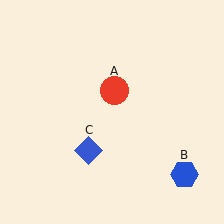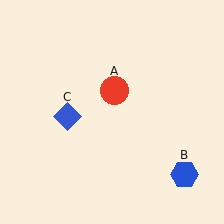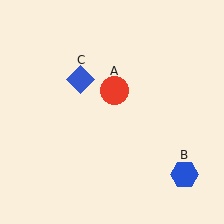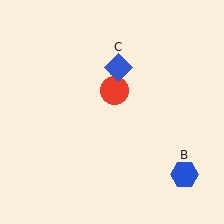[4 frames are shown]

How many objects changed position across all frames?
1 object changed position: blue diamond (object C).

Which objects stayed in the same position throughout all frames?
Red circle (object A) and blue hexagon (object B) remained stationary.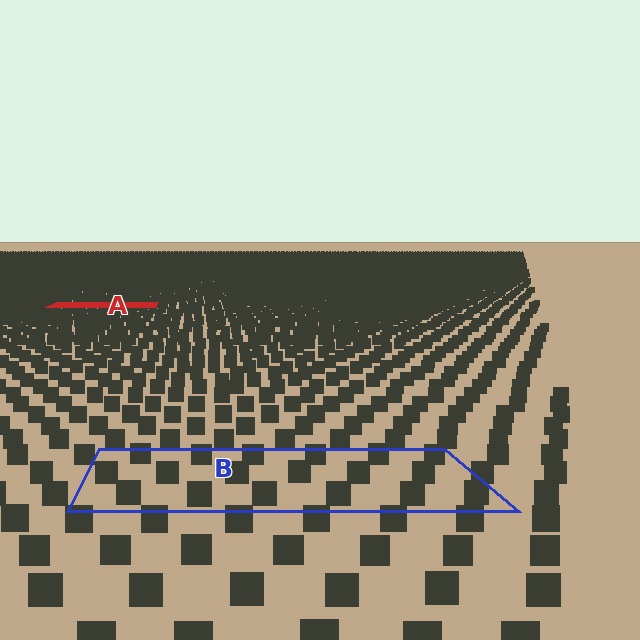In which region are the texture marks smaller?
The texture marks are smaller in region A, because it is farther away.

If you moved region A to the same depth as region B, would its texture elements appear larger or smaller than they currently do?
They would appear larger. At a closer depth, the same texture elements are projected at a bigger on-screen size.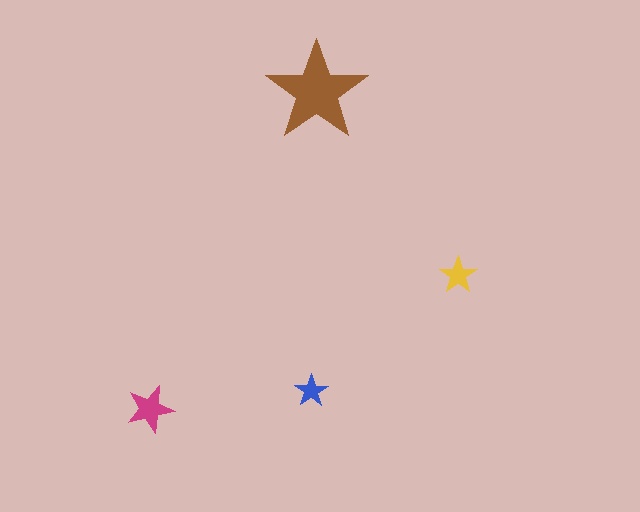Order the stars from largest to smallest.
the brown one, the magenta one, the yellow one, the blue one.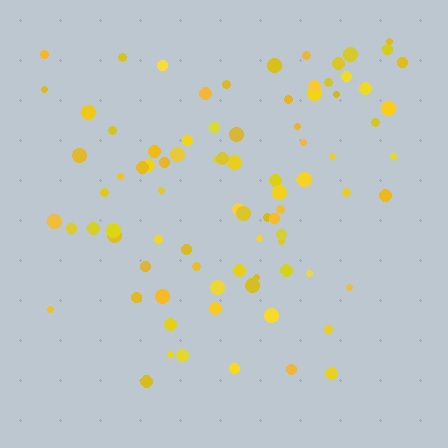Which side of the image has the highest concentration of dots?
The top.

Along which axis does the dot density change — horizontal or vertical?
Vertical.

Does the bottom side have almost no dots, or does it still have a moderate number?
Still a moderate number, just noticeably fewer than the top.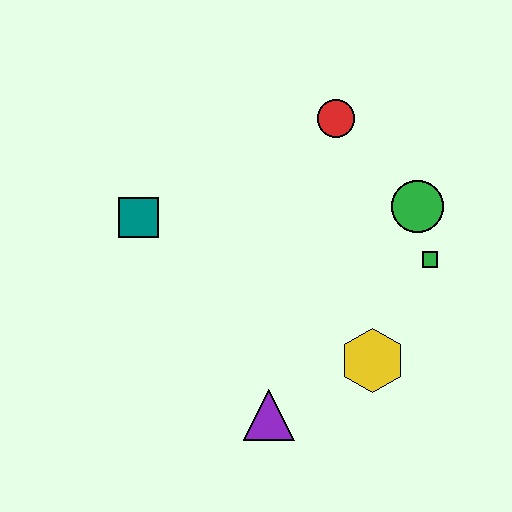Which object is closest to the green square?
The green circle is closest to the green square.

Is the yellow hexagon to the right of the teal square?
Yes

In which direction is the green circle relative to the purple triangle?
The green circle is above the purple triangle.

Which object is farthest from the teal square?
The green square is farthest from the teal square.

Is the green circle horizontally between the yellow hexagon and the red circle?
No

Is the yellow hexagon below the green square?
Yes